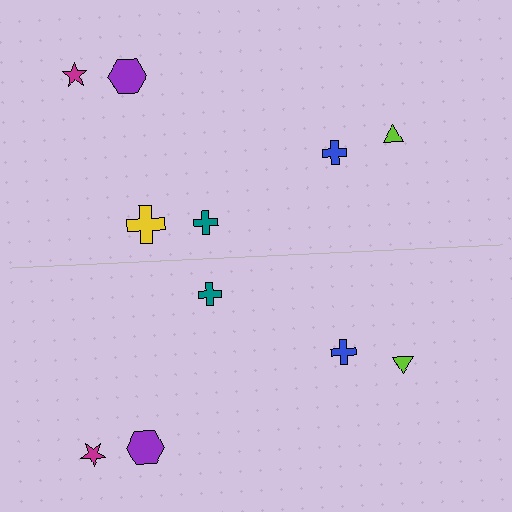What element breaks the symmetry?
A yellow cross is missing from the bottom side.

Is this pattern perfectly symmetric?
No, the pattern is not perfectly symmetric. A yellow cross is missing from the bottom side.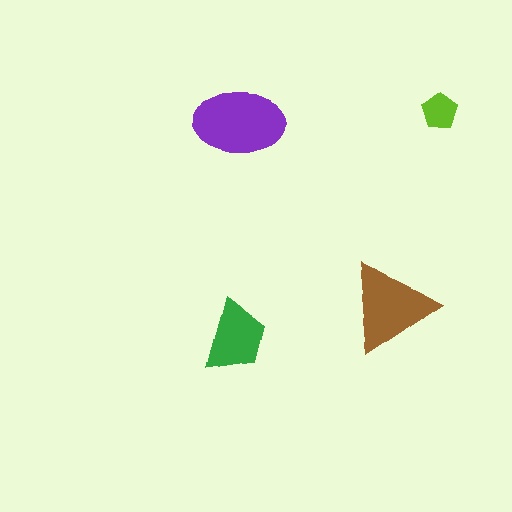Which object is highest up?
The lime pentagon is topmost.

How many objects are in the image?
There are 4 objects in the image.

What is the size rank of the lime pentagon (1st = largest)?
4th.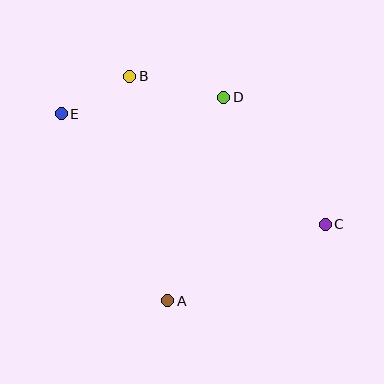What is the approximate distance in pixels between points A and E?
The distance between A and E is approximately 215 pixels.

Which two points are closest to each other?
Points B and E are closest to each other.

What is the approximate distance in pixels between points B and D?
The distance between B and D is approximately 96 pixels.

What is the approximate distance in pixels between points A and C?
The distance between A and C is approximately 175 pixels.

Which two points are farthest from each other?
Points C and E are farthest from each other.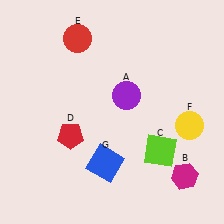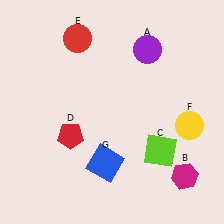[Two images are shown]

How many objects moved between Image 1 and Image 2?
1 object moved between the two images.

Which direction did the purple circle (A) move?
The purple circle (A) moved up.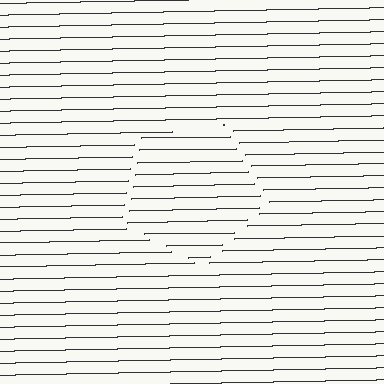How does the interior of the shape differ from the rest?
The interior of the shape contains the same grating, shifted by half a period — the contour is defined by the phase discontinuity where line-ends from the inner and outer gratings abut.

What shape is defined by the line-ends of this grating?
An illusory pentagon. The interior of the shape contains the same grating, shifted by half a period — the contour is defined by the phase discontinuity where line-ends from the inner and outer gratings abut.